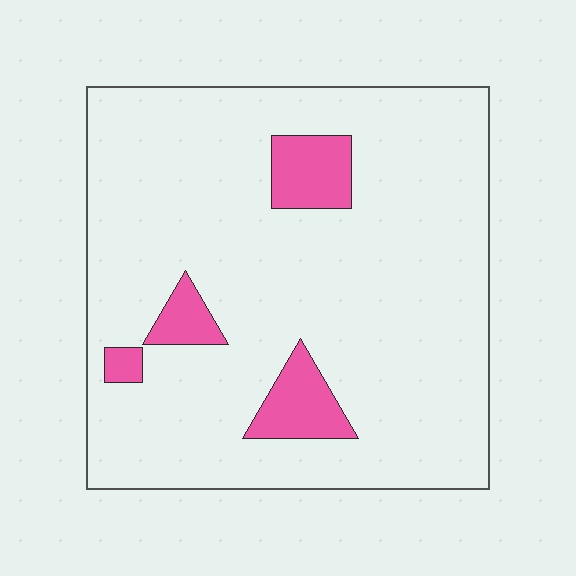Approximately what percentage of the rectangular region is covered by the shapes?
Approximately 10%.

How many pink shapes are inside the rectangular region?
4.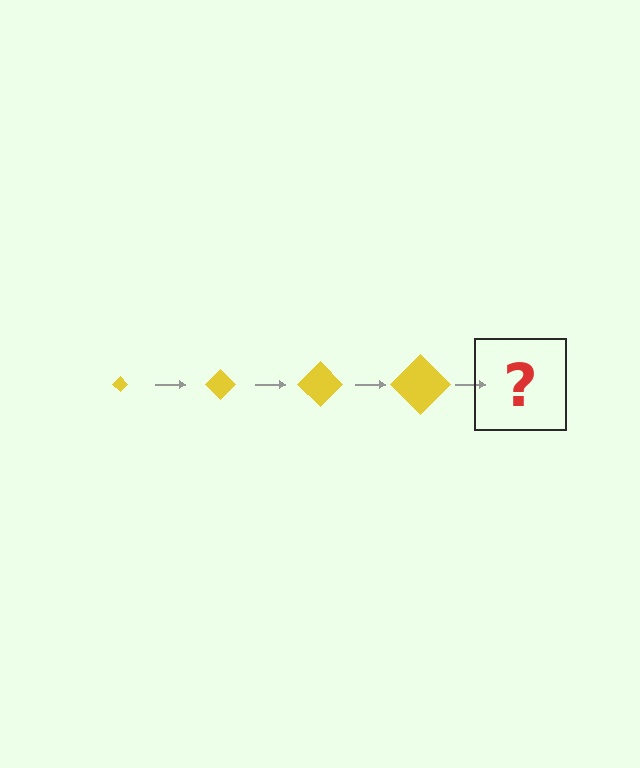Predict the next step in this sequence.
The next step is a yellow diamond, larger than the previous one.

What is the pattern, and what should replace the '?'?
The pattern is that the diamond gets progressively larger each step. The '?' should be a yellow diamond, larger than the previous one.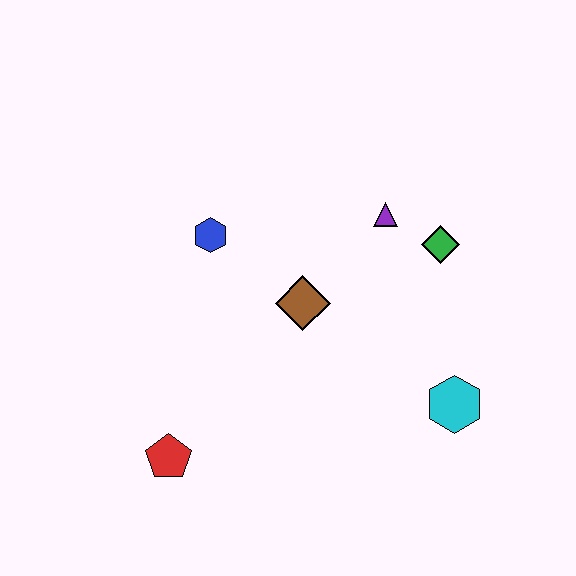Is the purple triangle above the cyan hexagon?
Yes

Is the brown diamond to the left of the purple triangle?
Yes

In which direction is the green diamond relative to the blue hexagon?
The green diamond is to the right of the blue hexagon.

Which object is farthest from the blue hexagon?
The cyan hexagon is farthest from the blue hexagon.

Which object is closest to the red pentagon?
The brown diamond is closest to the red pentagon.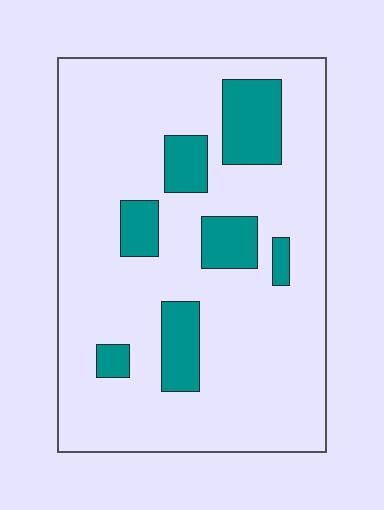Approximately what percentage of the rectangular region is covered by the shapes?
Approximately 15%.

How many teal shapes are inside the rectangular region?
7.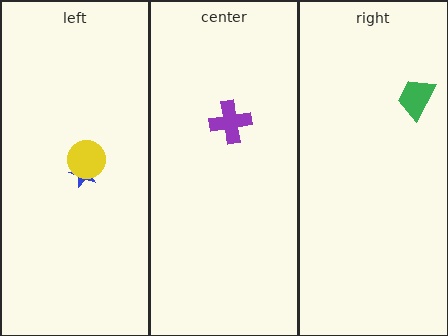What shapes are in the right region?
The green trapezoid.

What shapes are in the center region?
The purple cross.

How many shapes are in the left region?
2.